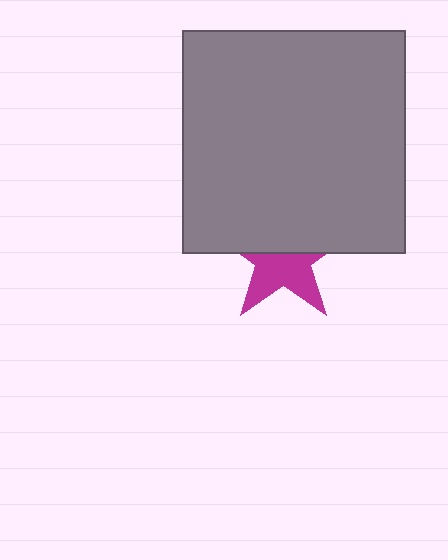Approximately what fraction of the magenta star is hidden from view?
Roughly 50% of the magenta star is hidden behind the gray square.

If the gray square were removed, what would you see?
You would see the complete magenta star.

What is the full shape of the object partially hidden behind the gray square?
The partially hidden object is a magenta star.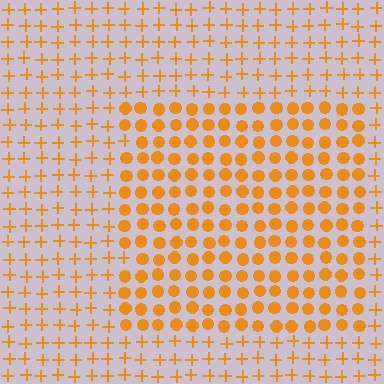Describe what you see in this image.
The image is filled with small orange elements arranged in a uniform grid. A rectangle-shaped region contains circles, while the surrounding area contains plus signs. The boundary is defined purely by the change in element shape.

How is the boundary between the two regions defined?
The boundary is defined by a change in element shape: circles inside vs. plus signs outside. All elements share the same color and spacing.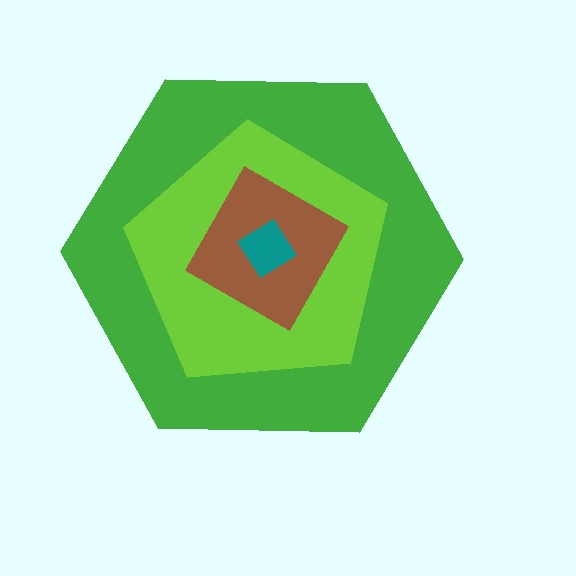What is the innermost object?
The teal diamond.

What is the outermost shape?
The green hexagon.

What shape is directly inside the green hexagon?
The lime pentagon.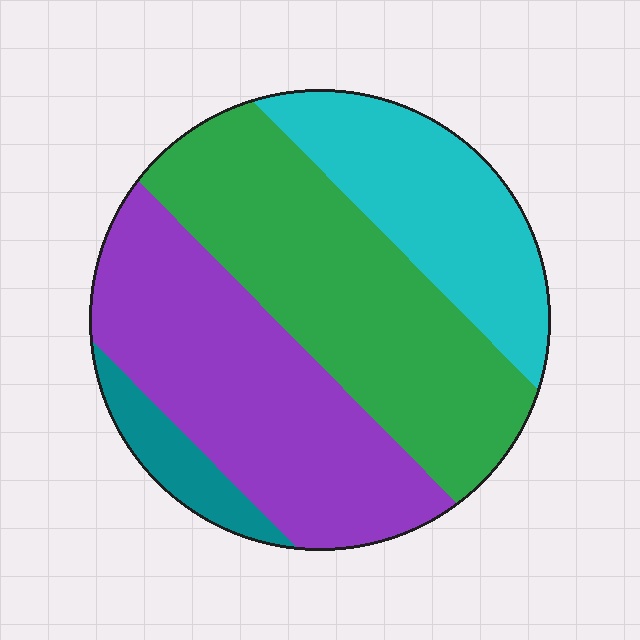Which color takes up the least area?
Teal, at roughly 5%.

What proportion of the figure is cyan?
Cyan takes up less than a quarter of the figure.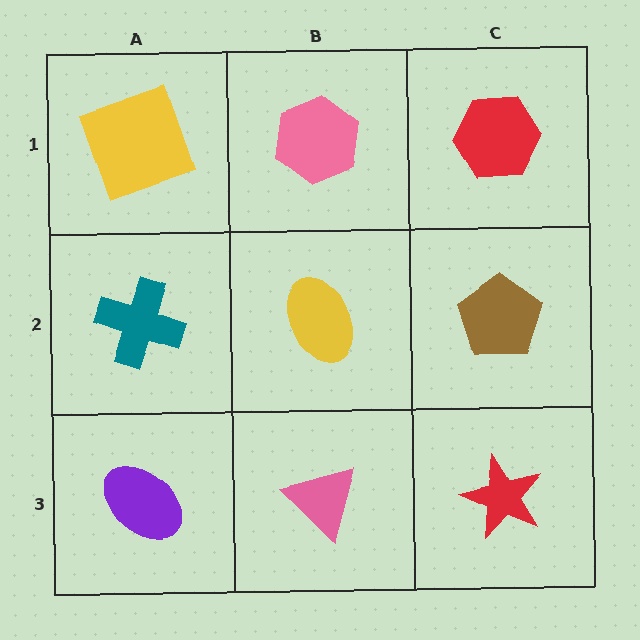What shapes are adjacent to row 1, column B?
A yellow ellipse (row 2, column B), a yellow square (row 1, column A), a red hexagon (row 1, column C).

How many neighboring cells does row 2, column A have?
3.